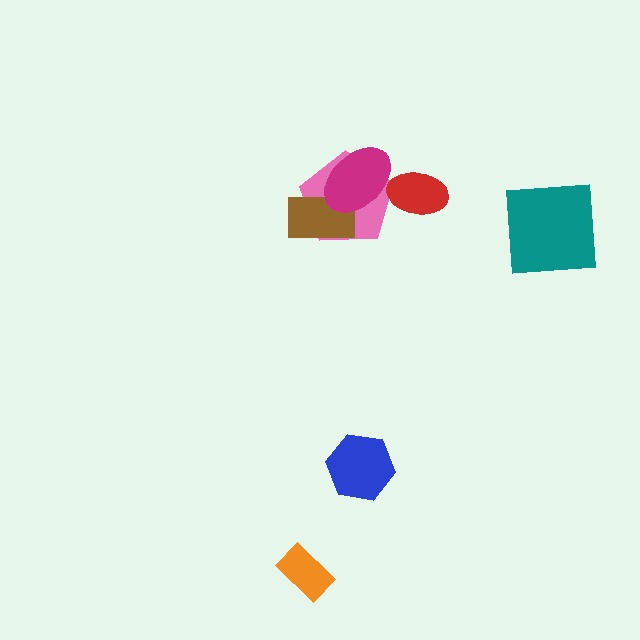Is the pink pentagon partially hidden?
Yes, it is partially covered by another shape.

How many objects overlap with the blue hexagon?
0 objects overlap with the blue hexagon.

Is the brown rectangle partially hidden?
Yes, it is partially covered by another shape.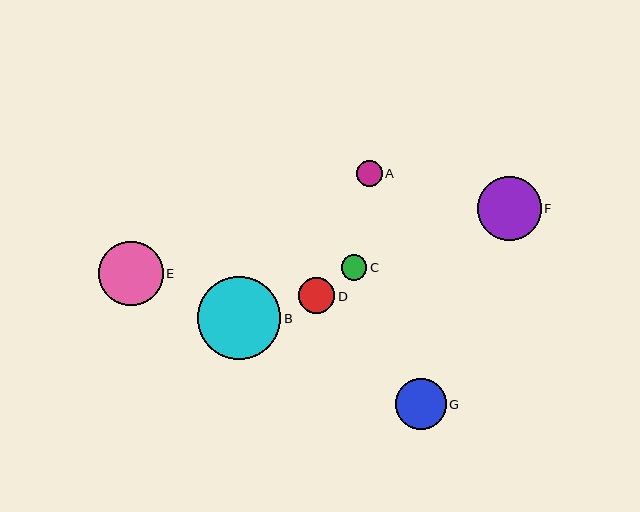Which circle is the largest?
Circle B is the largest with a size of approximately 83 pixels.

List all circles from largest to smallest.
From largest to smallest: B, E, F, G, D, A, C.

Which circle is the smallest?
Circle C is the smallest with a size of approximately 26 pixels.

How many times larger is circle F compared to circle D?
Circle F is approximately 1.8 times the size of circle D.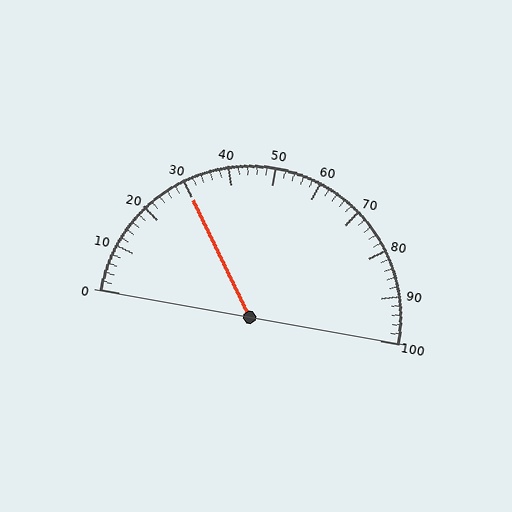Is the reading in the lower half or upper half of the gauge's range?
The reading is in the lower half of the range (0 to 100).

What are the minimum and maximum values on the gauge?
The gauge ranges from 0 to 100.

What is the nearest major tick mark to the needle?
The nearest major tick mark is 30.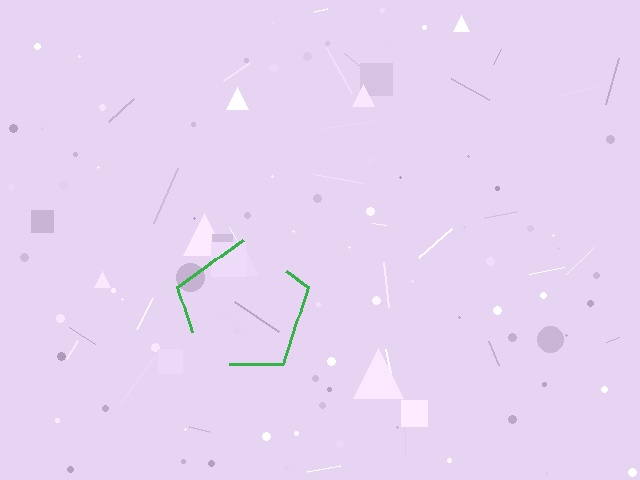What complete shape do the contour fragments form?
The contour fragments form a pentagon.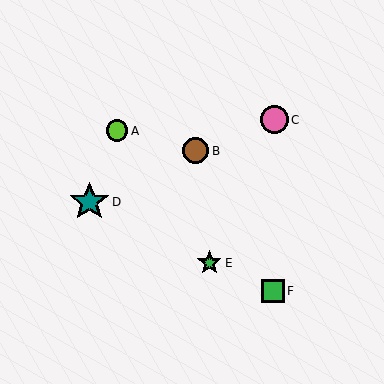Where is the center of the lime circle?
The center of the lime circle is at (117, 131).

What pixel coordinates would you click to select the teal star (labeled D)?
Click at (89, 202) to select the teal star D.